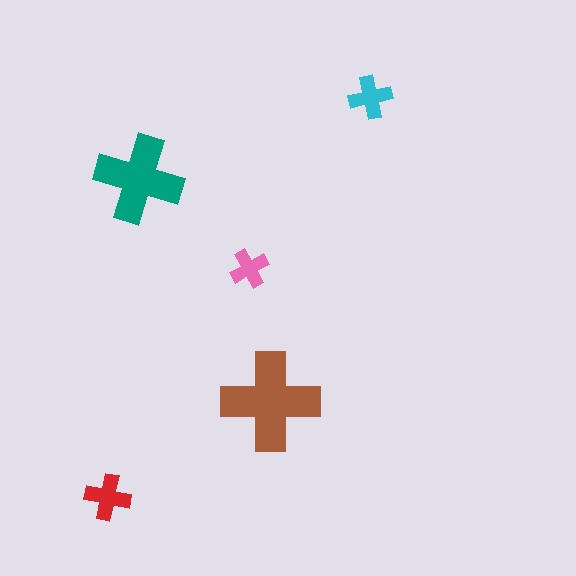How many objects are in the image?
There are 5 objects in the image.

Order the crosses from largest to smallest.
the brown one, the teal one, the red one, the cyan one, the pink one.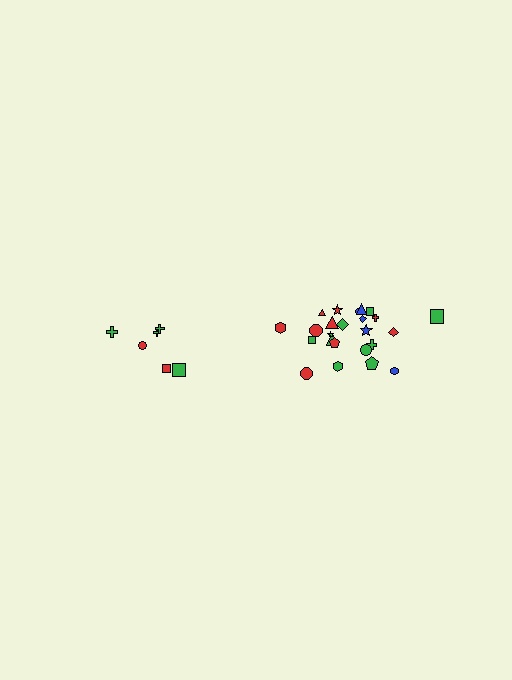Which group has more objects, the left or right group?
The right group.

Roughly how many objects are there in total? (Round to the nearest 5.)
Roughly 30 objects in total.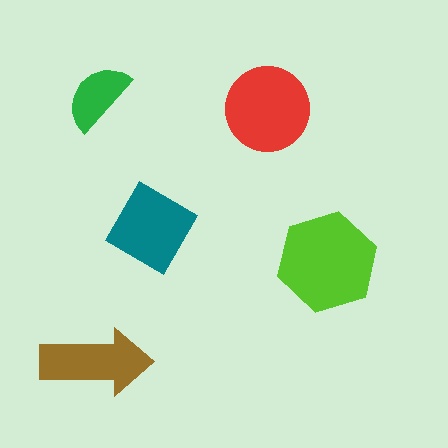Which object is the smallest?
The green semicircle.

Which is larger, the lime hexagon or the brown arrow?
The lime hexagon.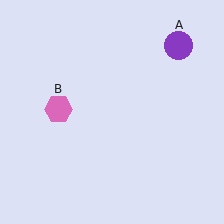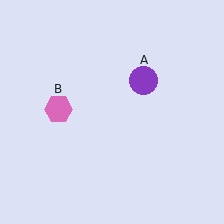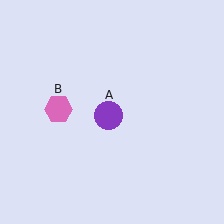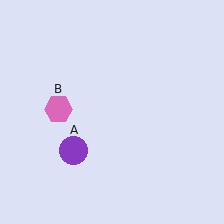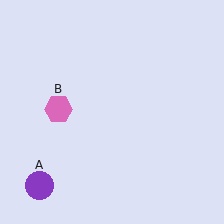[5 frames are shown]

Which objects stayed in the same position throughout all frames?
Pink hexagon (object B) remained stationary.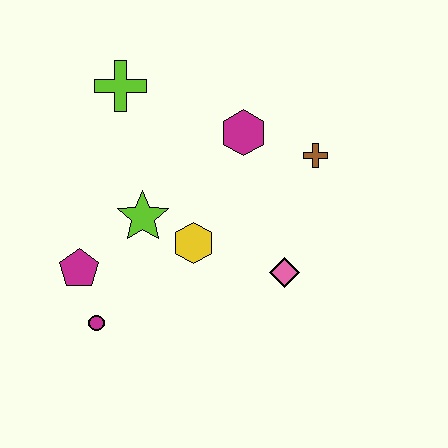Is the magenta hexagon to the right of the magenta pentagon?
Yes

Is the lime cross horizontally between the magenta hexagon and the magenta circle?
Yes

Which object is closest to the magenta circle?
The magenta pentagon is closest to the magenta circle.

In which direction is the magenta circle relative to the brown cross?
The magenta circle is to the left of the brown cross.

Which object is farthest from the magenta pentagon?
The brown cross is farthest from the magenta pentagon.